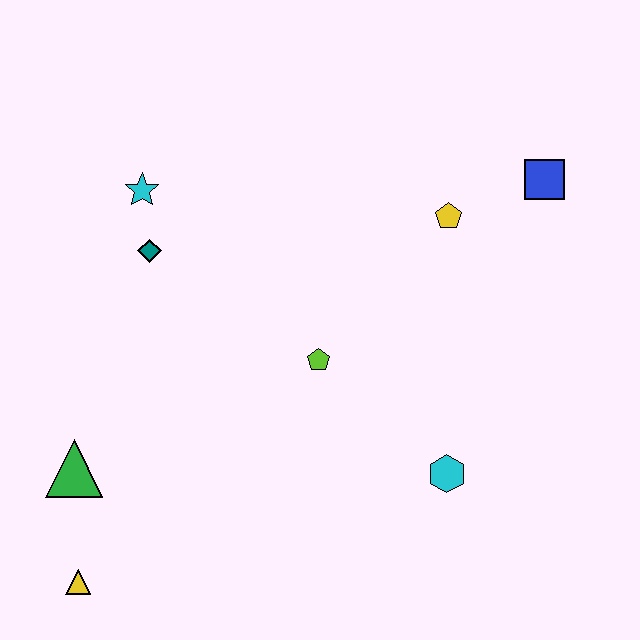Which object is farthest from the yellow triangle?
The blue square is farthest from the yellow triangle.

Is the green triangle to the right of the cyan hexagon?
No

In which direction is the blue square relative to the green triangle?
The blue square is to the right of the green triangle.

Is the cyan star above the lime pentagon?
Yes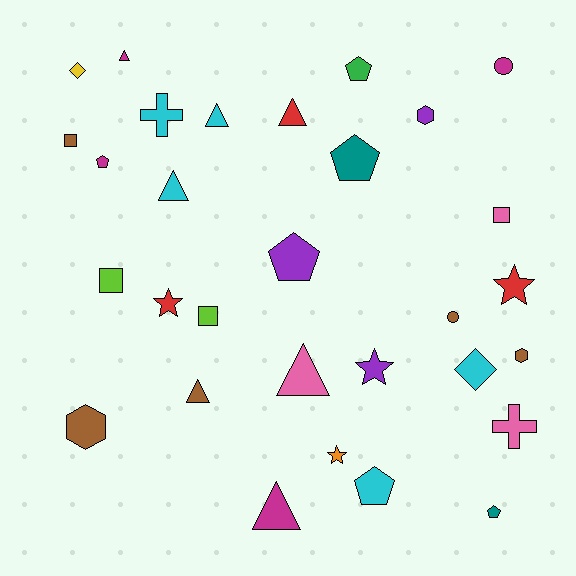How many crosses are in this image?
There are 2 crosses.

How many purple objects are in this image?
There are 3 purple objects.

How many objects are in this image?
There are 30 objects.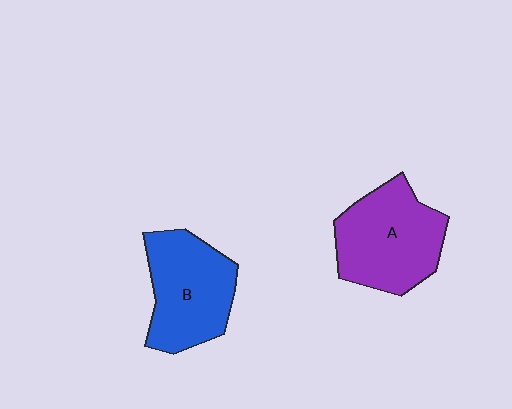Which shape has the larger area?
Shape A (purple).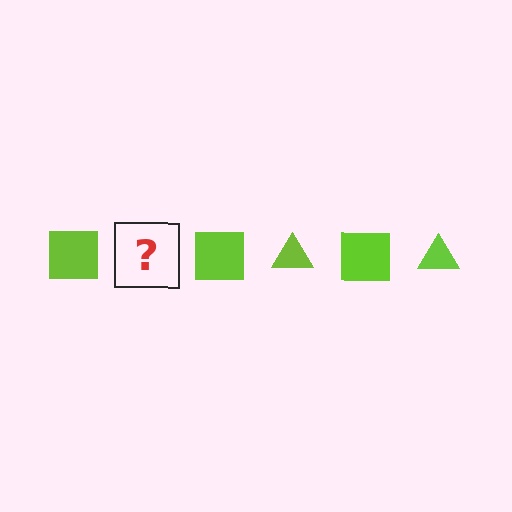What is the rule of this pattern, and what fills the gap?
The rule is that the pattern cycles through square, triangle shapes in lime. The gap should be filled with a lime triangle.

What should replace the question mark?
The question mark should be replaced with a lime triangle.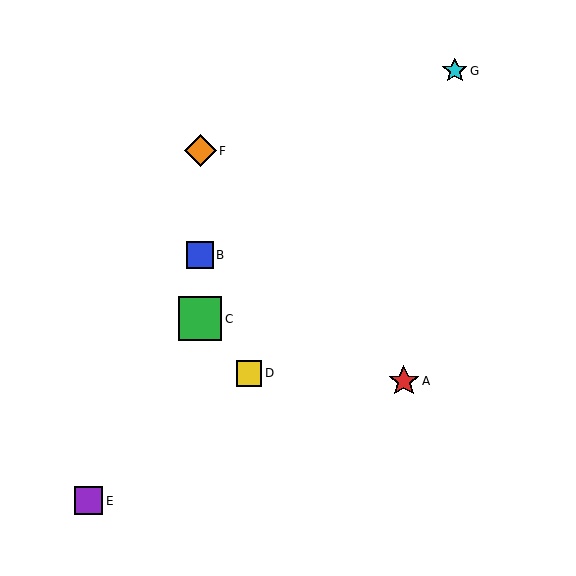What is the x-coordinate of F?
Object F is at x≈200.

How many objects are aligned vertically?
3 objects (B, C, F) are aligned vertically.